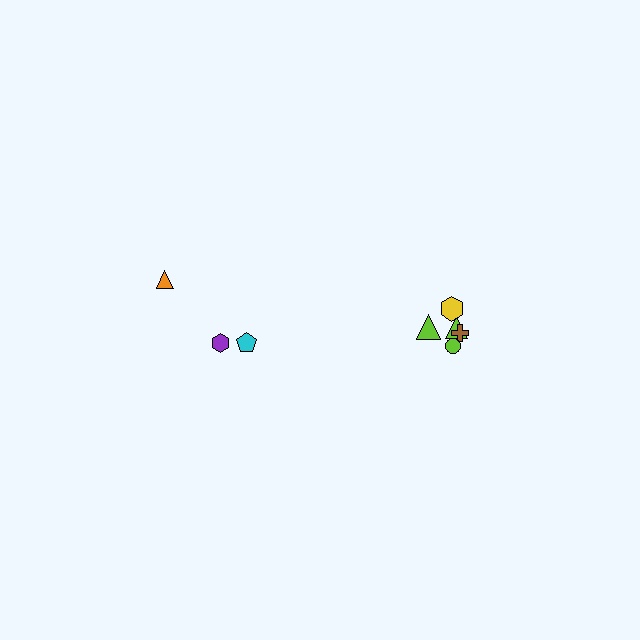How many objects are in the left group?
There are 3 objects.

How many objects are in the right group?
There are 5 objects.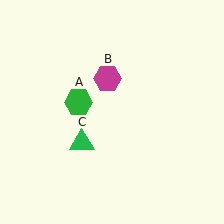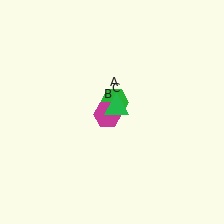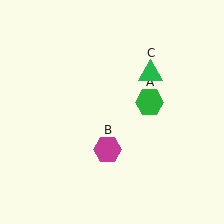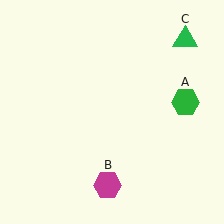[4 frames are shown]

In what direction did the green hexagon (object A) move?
The green hexagon (object A) moved right.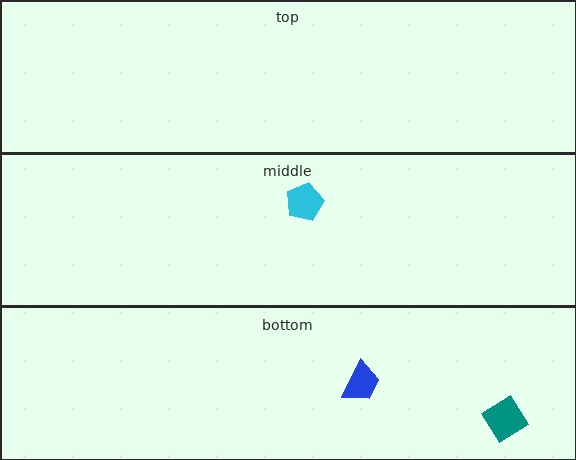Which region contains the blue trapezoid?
The bottom region.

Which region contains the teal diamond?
The bottom region.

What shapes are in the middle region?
The cyan pentagon.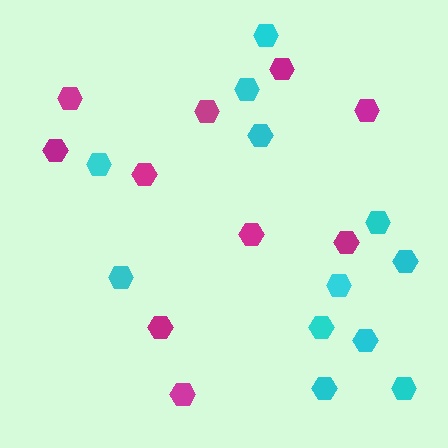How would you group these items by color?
There are 2 groups: one group of magenta hexagons (10) and one group of cyan hexagons (12).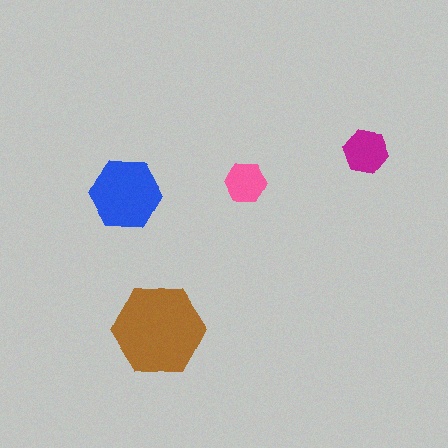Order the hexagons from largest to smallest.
the brown one, the blue one, the magenta one, the pink one.